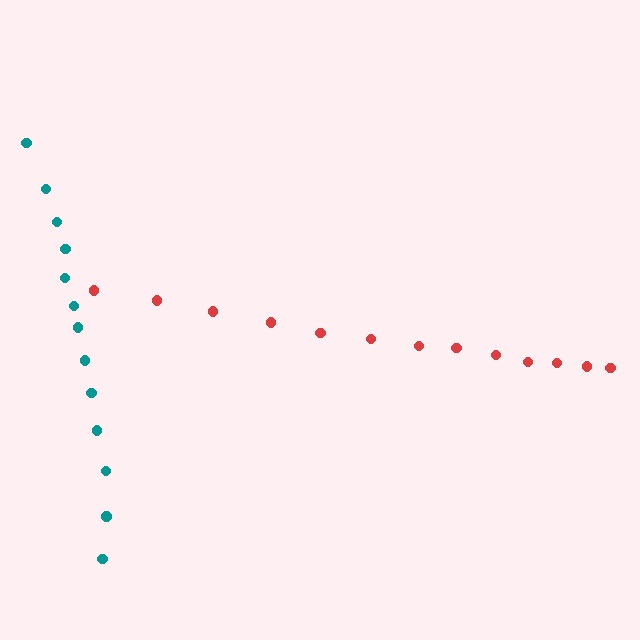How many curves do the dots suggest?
There are 2 distinct paths.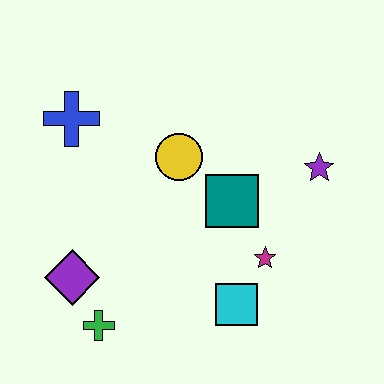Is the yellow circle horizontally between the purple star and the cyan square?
No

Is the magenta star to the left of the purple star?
Yes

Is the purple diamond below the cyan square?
No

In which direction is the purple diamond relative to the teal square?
The purple diamond is to the left of the teal square.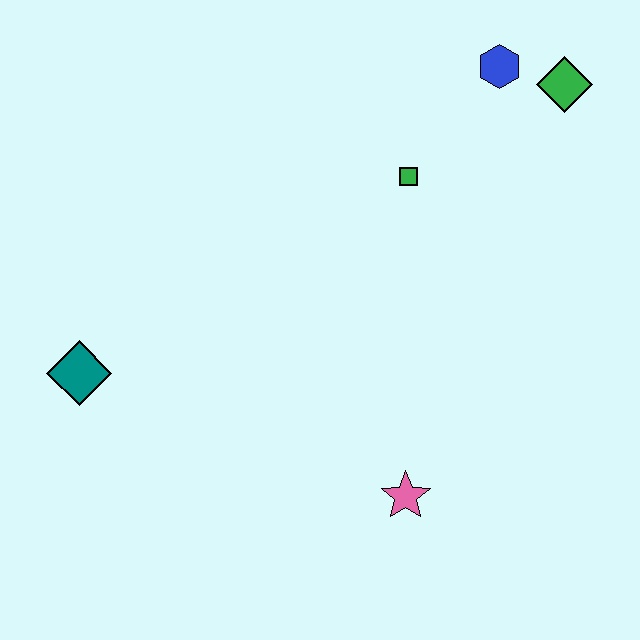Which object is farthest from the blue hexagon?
The teal diamond is farthest from the blue hexagon.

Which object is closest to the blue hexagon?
The green diamond is closest to the blue hexagon.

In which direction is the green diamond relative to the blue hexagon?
The green diamond is to the right of the blue hexagon.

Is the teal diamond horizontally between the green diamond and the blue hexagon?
No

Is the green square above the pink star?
Yes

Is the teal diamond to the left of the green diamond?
Yes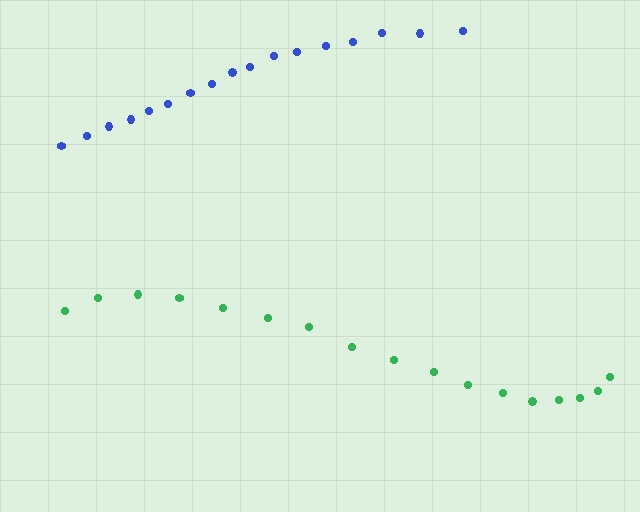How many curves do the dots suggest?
There are 2 distinct paths.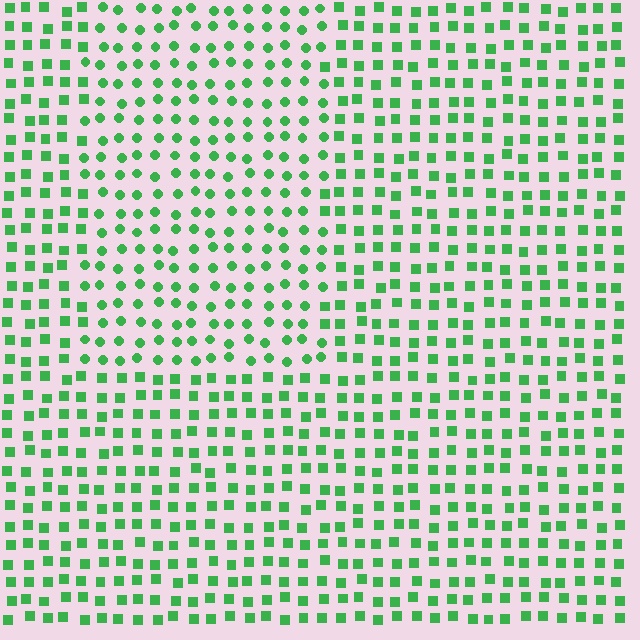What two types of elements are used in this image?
The image uses circles inside the rectangle region and squares outside it.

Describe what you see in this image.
The image is filled with small green elements arranged in a uniform grid. A rectangle-shaped region contains circles, while the surrounding area contains squares. The boundary is defined purely by the change in element shape.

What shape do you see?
I see a rectangle.